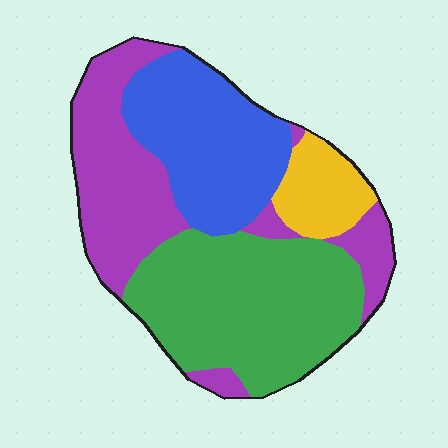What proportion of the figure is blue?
Blue takes up about one quarter (1/4) of the figure.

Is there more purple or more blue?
Purple.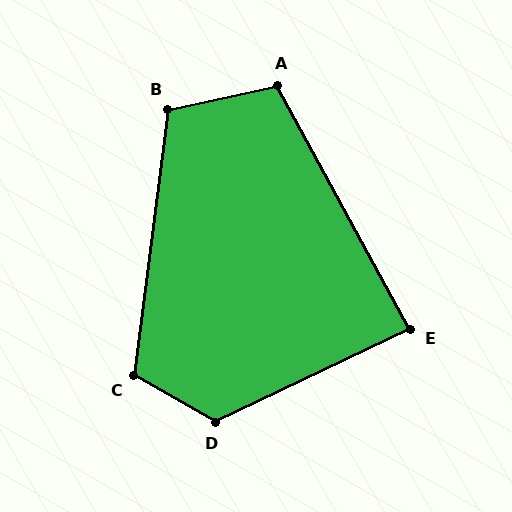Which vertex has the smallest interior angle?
E, at approximately 87 degrees.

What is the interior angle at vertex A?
Approximately 107 degrees (obtuse).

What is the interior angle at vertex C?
Approximately 112 degrees (obtuse).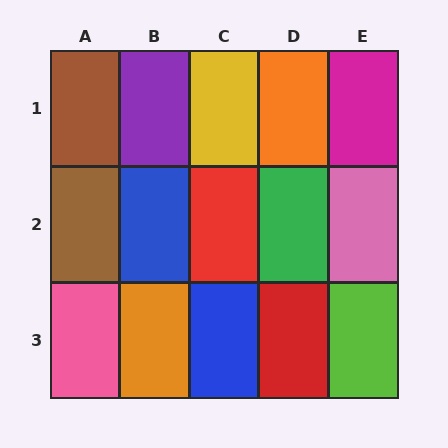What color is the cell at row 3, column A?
Pink.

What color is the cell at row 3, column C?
Blue.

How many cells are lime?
1 cell is lime.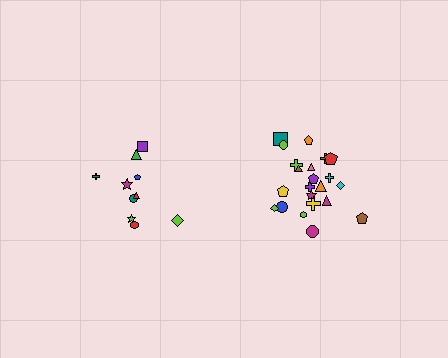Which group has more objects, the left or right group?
The right group.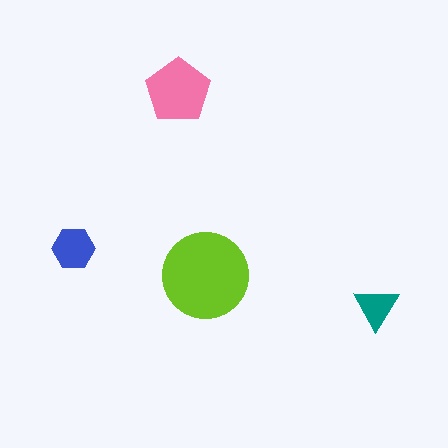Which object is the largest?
The lime circle.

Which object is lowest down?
The teal triangle is bottommost.